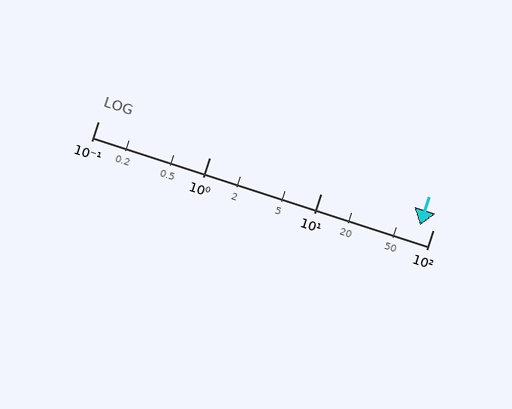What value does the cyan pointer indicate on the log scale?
The pointer indicates approximately 76.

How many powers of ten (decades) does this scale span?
The scale spans 3 decades, from 0.1 to 100.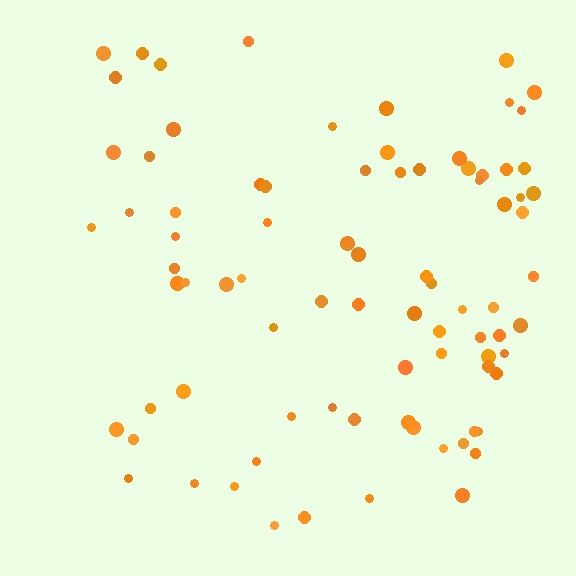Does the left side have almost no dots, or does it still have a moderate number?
Still a moderate number, just noticeably fewer than the right.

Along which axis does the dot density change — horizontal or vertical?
Horizontal.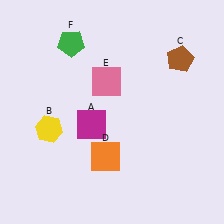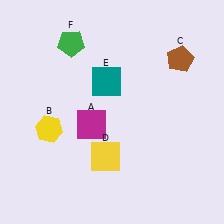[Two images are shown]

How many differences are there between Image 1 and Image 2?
There are 2 differences between the two images.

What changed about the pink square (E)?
In Image 1, E is pink. In Image 2, it changed to teal.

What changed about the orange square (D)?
In Image 1, D is orange. In Image 2, it changed to yellow.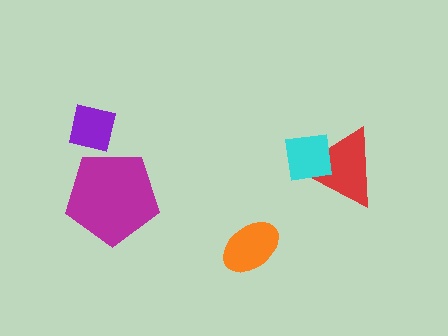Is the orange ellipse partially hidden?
No, no other shape covers it.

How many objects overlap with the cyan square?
1 object overlaps with the cyan square.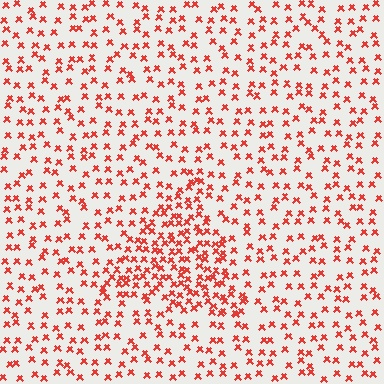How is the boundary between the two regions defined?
The boundary is defined by a change in element density (approximately 2.1x ratio). All elements are the same color, size, and shape.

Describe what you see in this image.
The image contains small red elements arranged at two different densities. A triangle-shaped region is visible where the elements are more densely packed than the surrounding area.